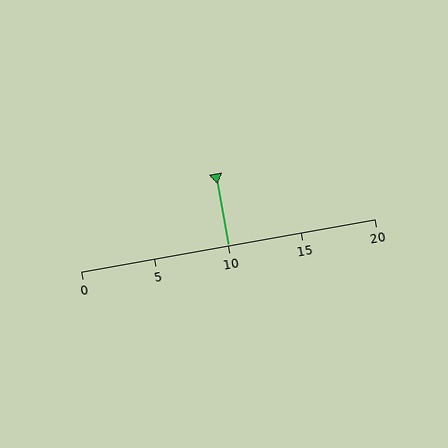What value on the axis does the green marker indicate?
The marker indicates approximately 10.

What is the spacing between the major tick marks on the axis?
The major ticks are spaced 5 apart.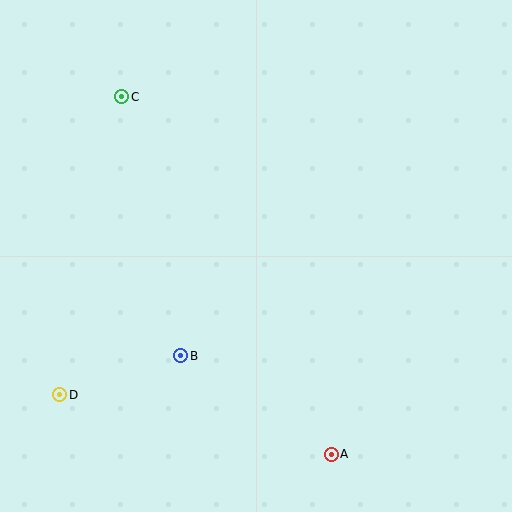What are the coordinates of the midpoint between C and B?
The midpoint between C and B is at (151, 226).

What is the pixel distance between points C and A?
The distance between C and A is 414 pixels.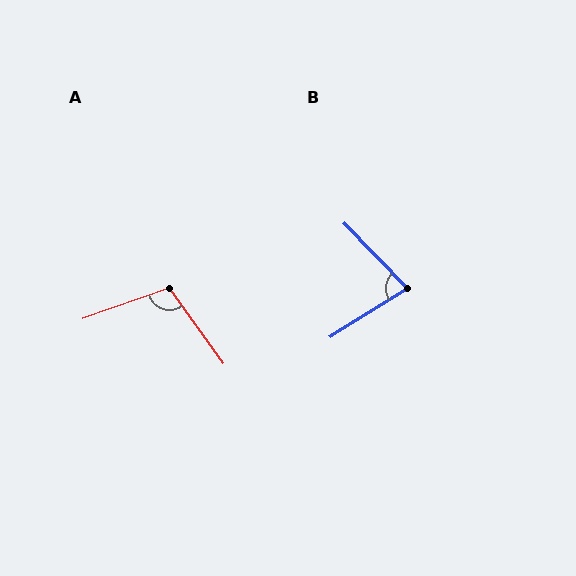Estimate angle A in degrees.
Approximately 106 degrees.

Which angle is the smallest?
B, at approximately 78 degrees.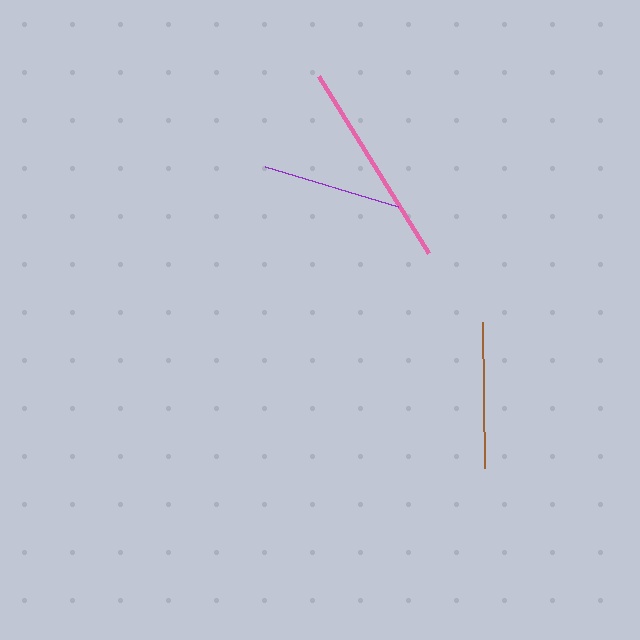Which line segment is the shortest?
The purple line is the shortest at approximately 139 pixels.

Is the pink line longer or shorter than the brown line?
The pink line is longer than the brown line.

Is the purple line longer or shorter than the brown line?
The brown line is longer than the purple line.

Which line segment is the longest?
The pink line is the longest at approximately 209 pixels.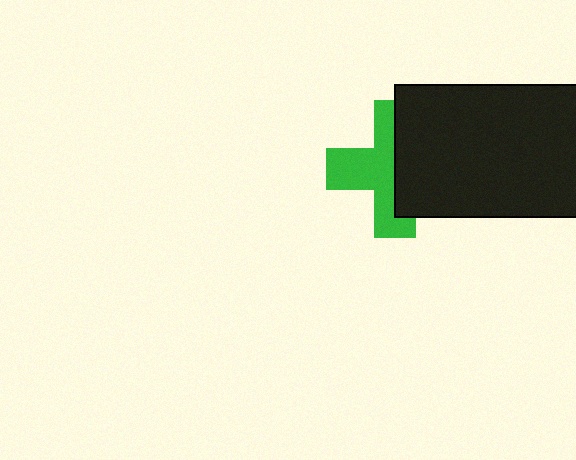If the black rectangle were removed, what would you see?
You would see the complete green cross.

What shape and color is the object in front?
The object in front is a black rectangle.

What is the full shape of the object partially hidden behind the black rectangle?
The partially hidden object is a green cross.